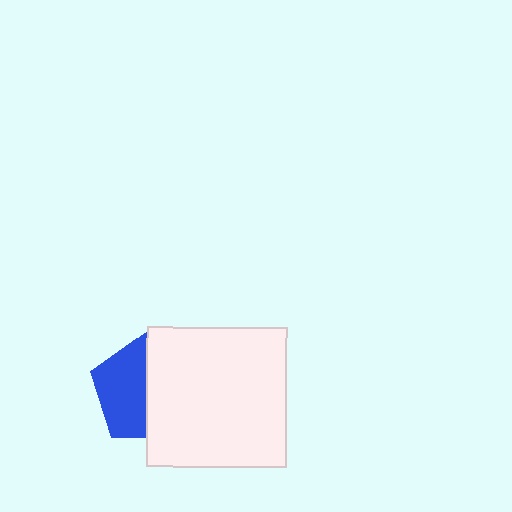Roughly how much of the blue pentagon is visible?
About half of it is visible (roughly 50%).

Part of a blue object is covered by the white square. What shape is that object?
It is a pentagon.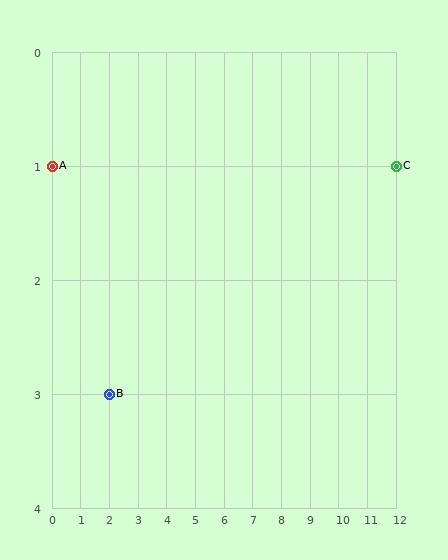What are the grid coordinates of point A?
Point A is at grid coordinates (0, 1).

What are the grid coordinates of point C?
Point C is at grid coordinates (12, 1).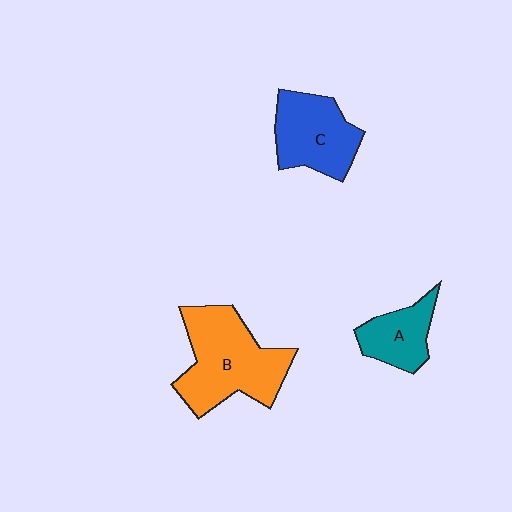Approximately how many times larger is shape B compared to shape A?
Approximately 2.1 times.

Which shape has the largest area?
Shape B (orange).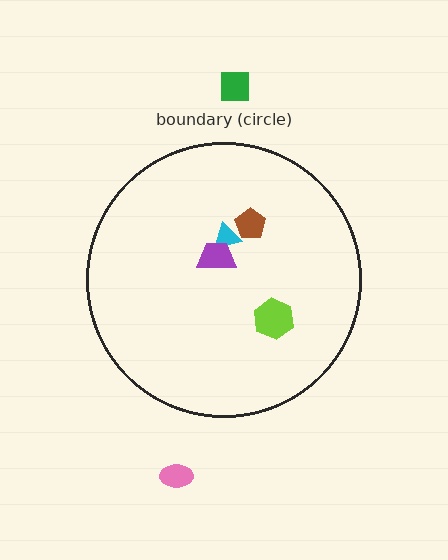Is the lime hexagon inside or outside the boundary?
Inside.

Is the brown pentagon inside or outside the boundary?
Inside.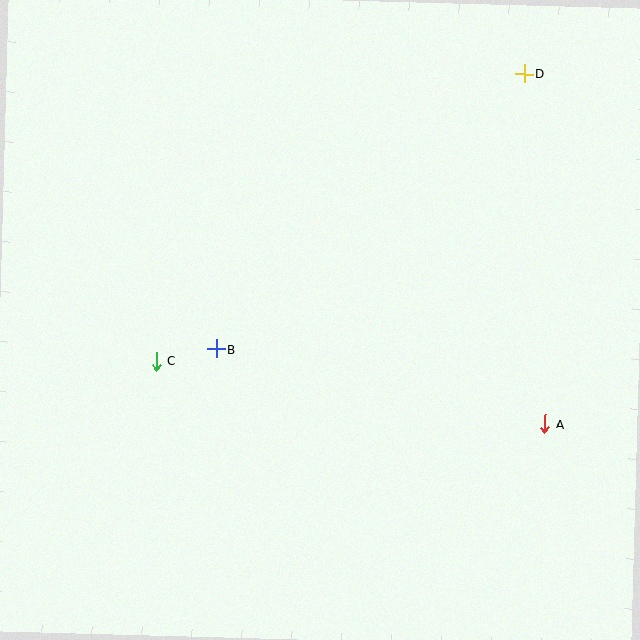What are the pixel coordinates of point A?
Point A is at (545, 424).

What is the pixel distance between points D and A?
The distance between D and A is 351 pixels.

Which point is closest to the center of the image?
Point B at (216, 349) is closest to the center.